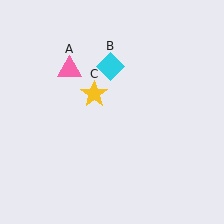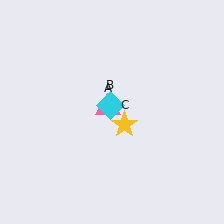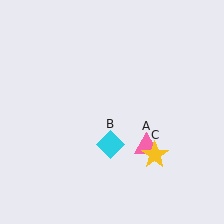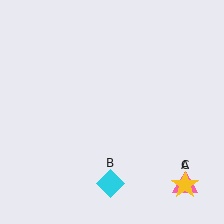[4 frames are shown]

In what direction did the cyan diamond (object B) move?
The cyan diamond (object B) moved down.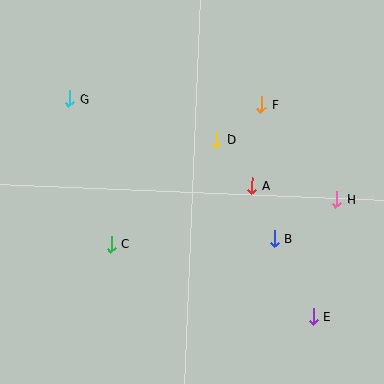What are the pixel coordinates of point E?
Point E is at (313, 316).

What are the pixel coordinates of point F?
Point F is at (262, 105).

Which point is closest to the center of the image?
Point D at (217, 139) is closest to the center.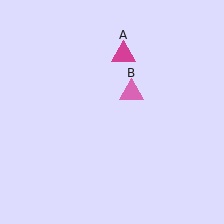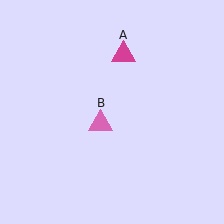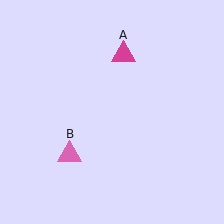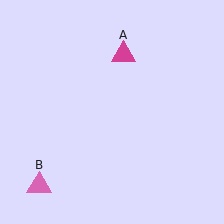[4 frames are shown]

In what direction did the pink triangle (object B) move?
The pink triangle (object B) moved down and to the left.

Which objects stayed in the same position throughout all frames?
Magenta triangle (object A) remained stationary.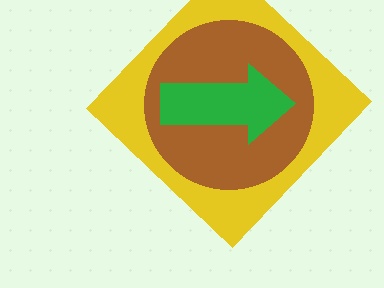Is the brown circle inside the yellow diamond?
Yes.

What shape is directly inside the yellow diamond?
The brown circle.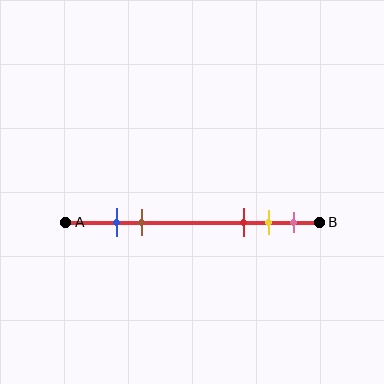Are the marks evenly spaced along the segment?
No, the marks are not evenly spaced.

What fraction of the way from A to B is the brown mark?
The brown mark is approximately 30% (0.3) of the way from A to B.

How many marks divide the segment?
There are 5 marks dividing the segment.